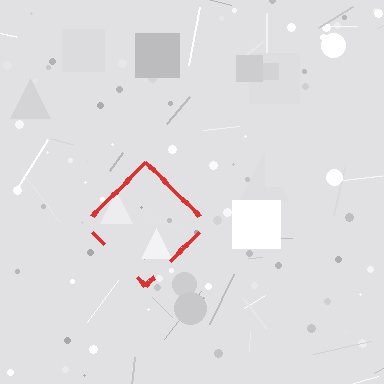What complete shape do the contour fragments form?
The contour fragments form a diamond.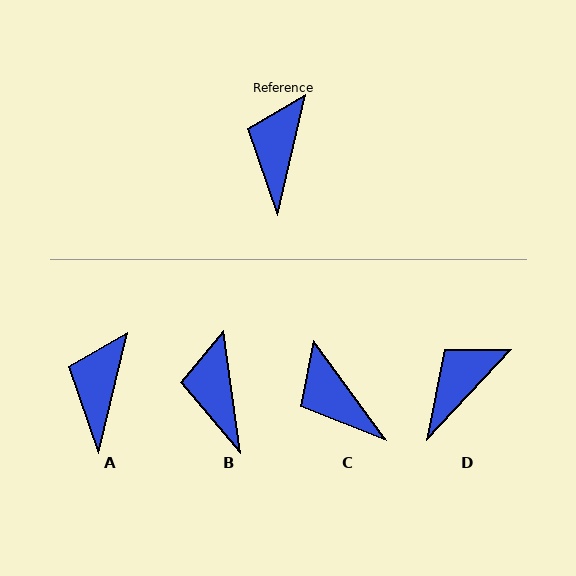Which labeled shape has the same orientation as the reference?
A.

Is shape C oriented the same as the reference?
No, it is off by about 49 degrees.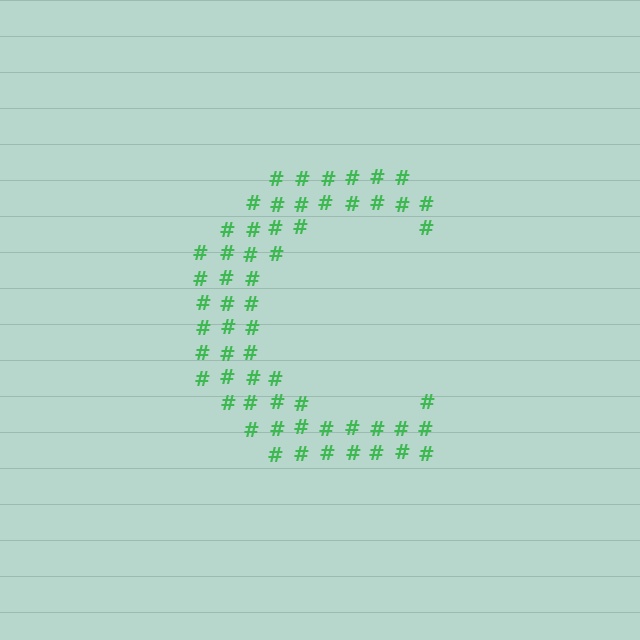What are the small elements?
The small elements are hash symbols.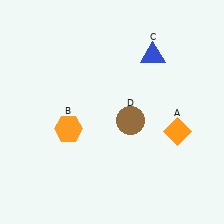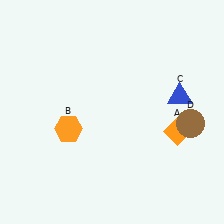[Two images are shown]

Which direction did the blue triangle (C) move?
The blue triangle (C) moved down.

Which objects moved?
The objects that moved are: the blue triangle (C), the brown circle (D).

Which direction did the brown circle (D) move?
The brown circle (D) moved right.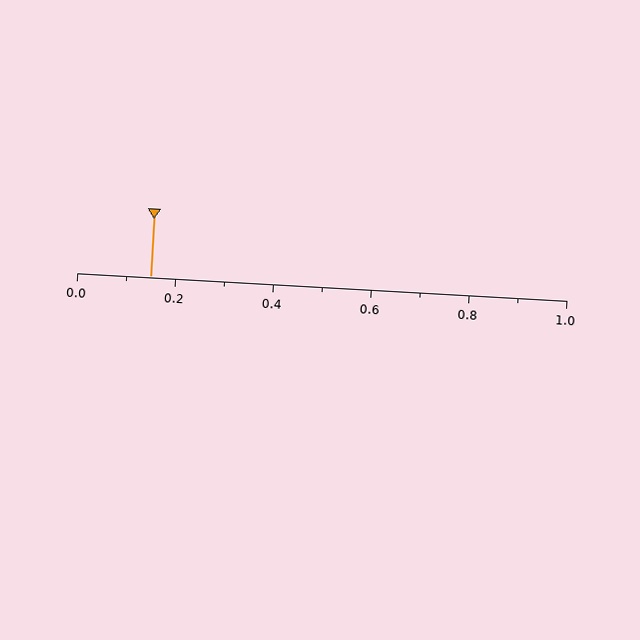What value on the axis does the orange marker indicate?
The marker indicates approximately 0.15.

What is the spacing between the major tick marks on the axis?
The major ticks are spaced 0.2 apart.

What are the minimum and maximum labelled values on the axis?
The axis runs from 0.0 to 1.0.